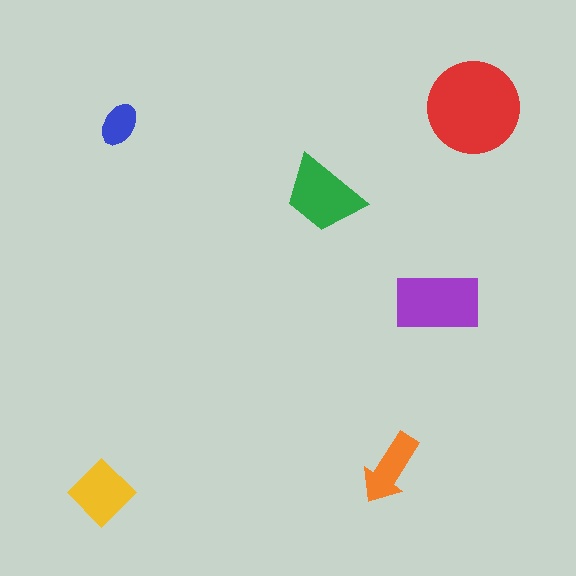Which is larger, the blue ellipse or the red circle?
The red circle.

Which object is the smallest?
The blue ellipse.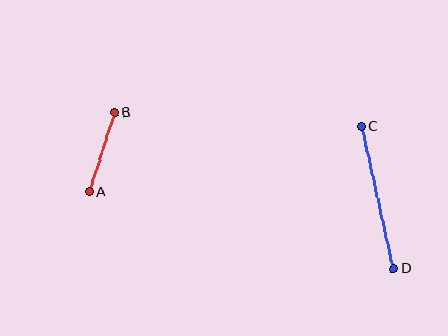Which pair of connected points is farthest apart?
Points C and D are farthest apart.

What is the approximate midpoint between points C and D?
The midpoint is at approximately (377, 198) pixels.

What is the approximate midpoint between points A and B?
The midpoint is at approximately (102, 152) pixels.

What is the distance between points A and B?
The distance is approximately 83 pixels.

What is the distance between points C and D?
The distance is approximately 146 pixels.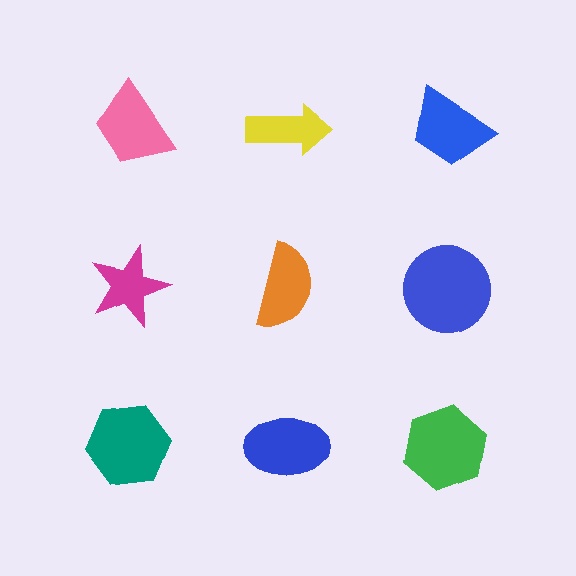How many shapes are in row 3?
3 shapes.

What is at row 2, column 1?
A magenta star.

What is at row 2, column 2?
An orange semicircle.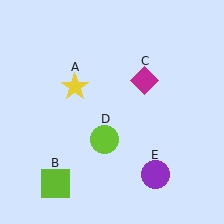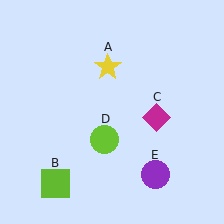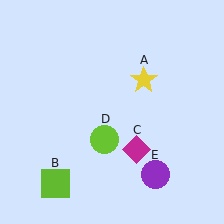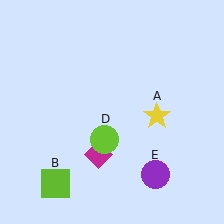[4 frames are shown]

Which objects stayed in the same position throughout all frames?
Lime square (object B) and lime circle (object D) and purple circle (object E) remained stationary.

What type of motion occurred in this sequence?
The yellow star (object A), magenta diamond (object C) rotated clockwise around the center of the scene.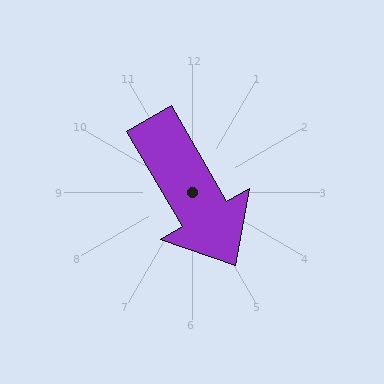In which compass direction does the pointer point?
Southeast.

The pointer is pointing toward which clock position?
Roughly 5 o'clock.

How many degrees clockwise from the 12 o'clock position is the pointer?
Approximately 150 degrees.